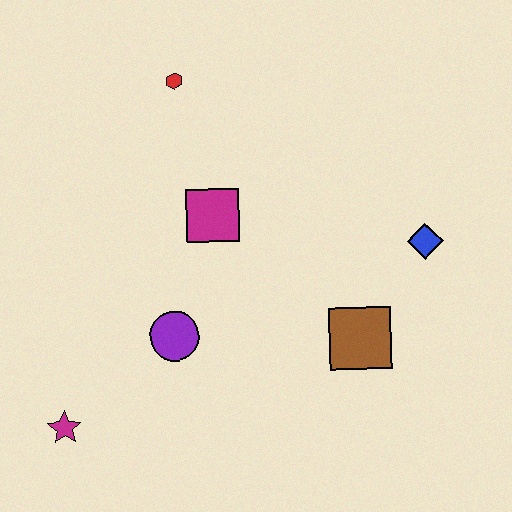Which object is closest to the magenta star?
The purple circle is closest to the magenta star.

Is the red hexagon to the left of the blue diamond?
Yes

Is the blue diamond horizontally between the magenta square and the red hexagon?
No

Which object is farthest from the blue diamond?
The magenta star is farthest from the blue diamond.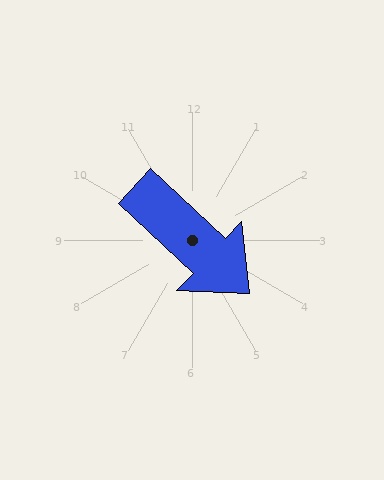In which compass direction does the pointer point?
Southeast.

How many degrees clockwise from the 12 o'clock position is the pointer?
Approximately 133 degrees.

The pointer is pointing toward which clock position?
Roughly 4 o'clock.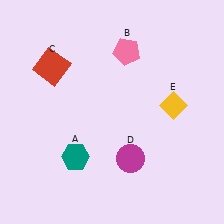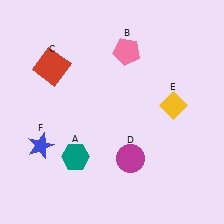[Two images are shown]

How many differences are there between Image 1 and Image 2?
There is 1 difference between the two images.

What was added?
A blue star (F) was added in Image 2.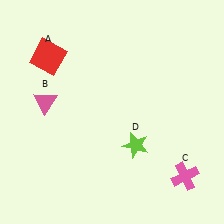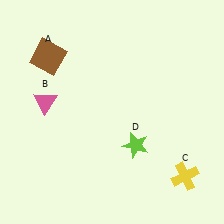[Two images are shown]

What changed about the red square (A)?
In Image 1, A is red. In Image 2, it changed to brown.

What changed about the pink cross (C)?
In Image 1, C is pink. In Image 2, it changed to yellow.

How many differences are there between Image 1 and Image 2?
There are 2 differences between the two images.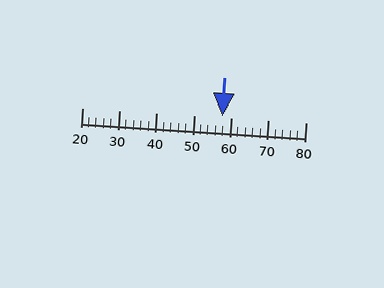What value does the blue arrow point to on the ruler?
The blue arrow points to approximately 58.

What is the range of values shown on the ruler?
The ruler shows values from 20 to 80.